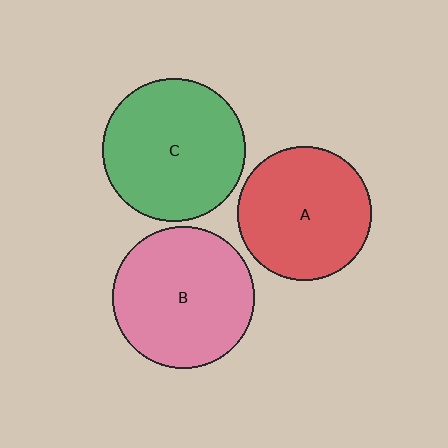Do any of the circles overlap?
No, none of the circles overlap.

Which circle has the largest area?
Circle C (green).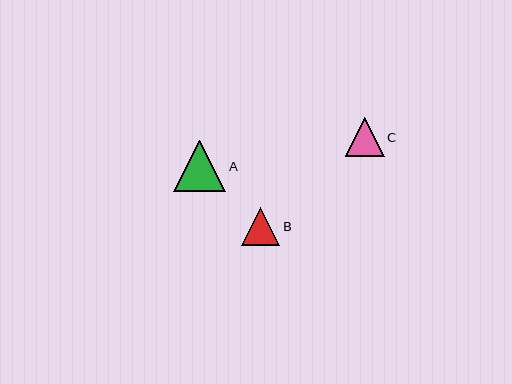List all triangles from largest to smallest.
From largest to smallest: A, C, B.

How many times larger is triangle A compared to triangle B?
Triangle A is approximately 1.4 times the size of triangle B.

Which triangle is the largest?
Triangle A is the largest with a size of approximately 52 pixels.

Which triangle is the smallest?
Triangle B is the smallest with a size of approximately 38 pixels.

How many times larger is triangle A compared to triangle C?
Triangle A is approximately 1.3 times the size of triangle C.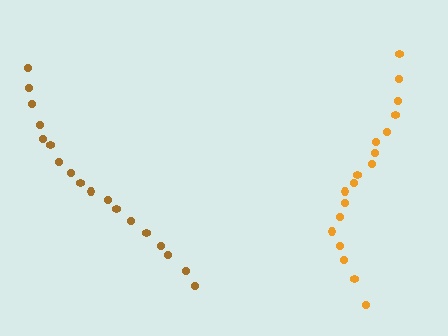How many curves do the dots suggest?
There are 2 distinct paths.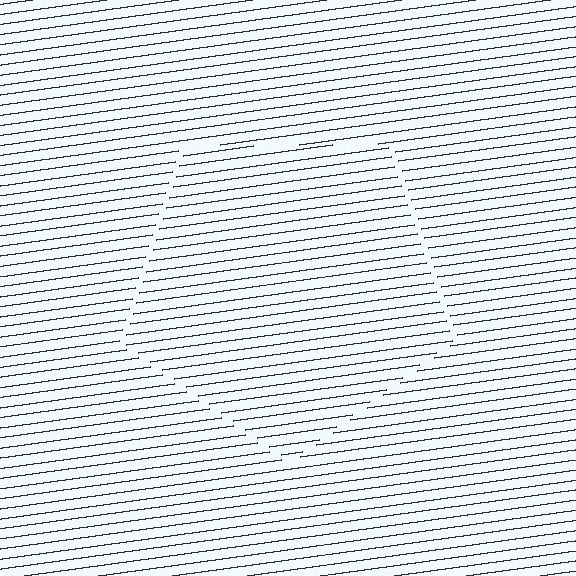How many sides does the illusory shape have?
5 sides — the line-ends trace a pentagon.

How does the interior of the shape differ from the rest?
The interior of the shape contains the same grating, shifted by half a period — the contour is defined by the phase discontinuity where line-ends from the inner and outer gratings abut.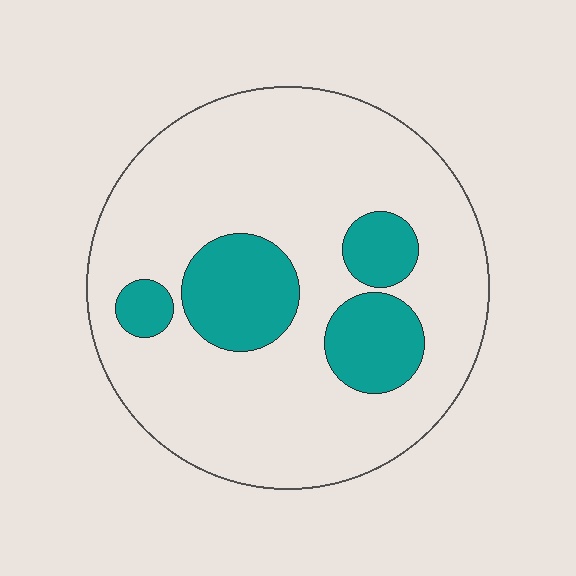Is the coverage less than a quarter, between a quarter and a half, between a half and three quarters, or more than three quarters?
Less than a quarter.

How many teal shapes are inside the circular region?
4.